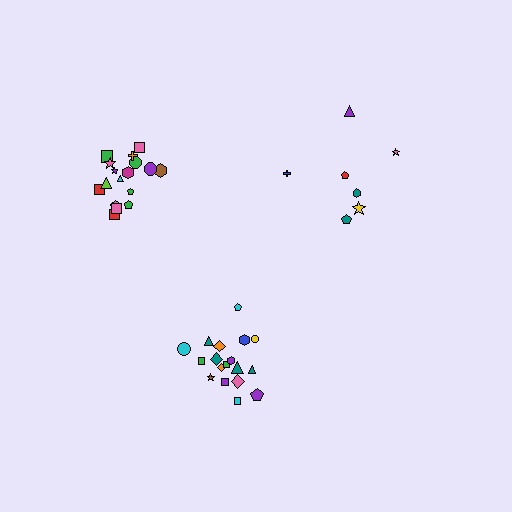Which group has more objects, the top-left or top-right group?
The top-left group.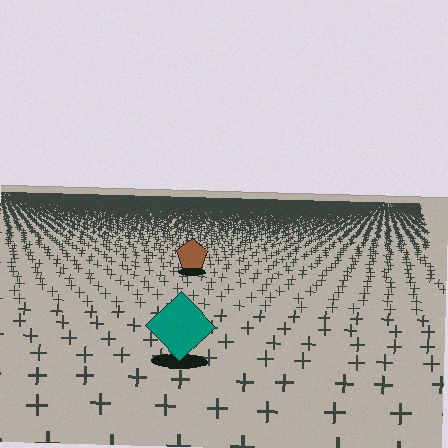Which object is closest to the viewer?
The teal diamond is closest. The texture marks near it are larger and more spread out.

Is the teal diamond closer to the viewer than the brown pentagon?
Yes. The teal diamond is closer — you can tell from the texture gradient: the ground texture is coarser near it.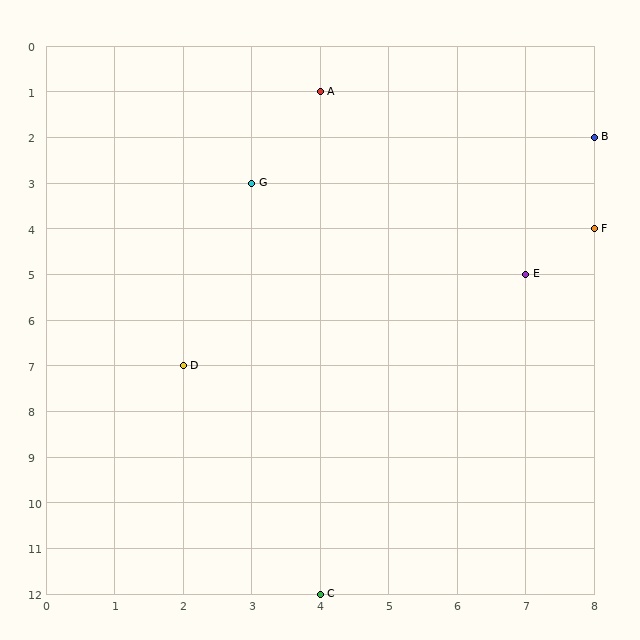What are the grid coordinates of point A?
Point A is at grid coordinates (4, 1).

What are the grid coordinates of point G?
Point G is at grid coordinates (3, 3).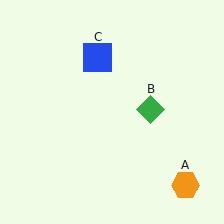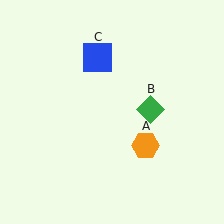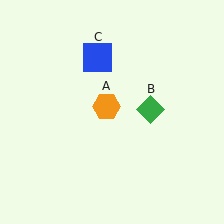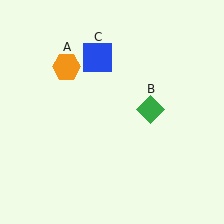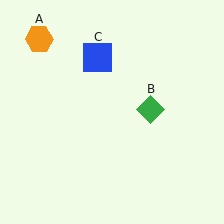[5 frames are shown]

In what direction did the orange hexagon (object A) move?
The orange hexagon (object A) moved up and to the left.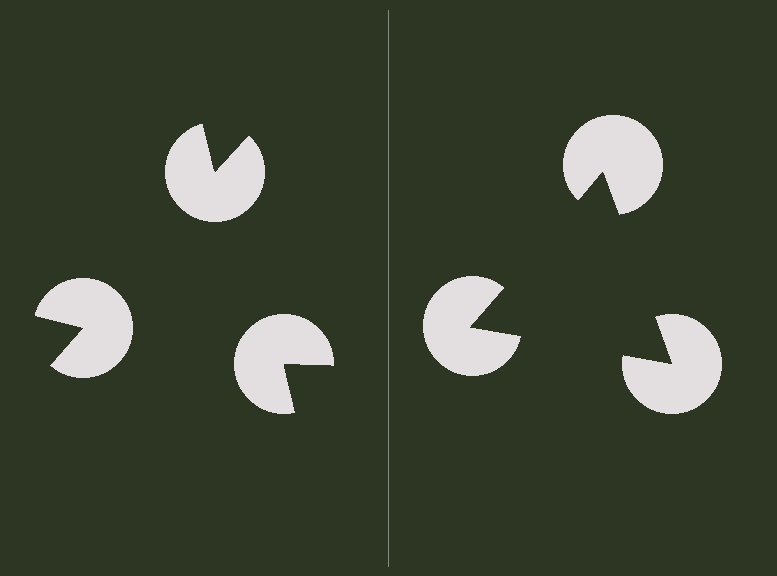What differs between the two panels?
The pac-man discs are positioned identically on both sides; only the wedge orientations differ. On the right they align to a triangle; on the left they are misaligned.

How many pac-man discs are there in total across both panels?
6 — 3 on each side.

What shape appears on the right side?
An illusory triangle.